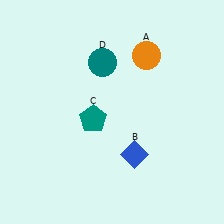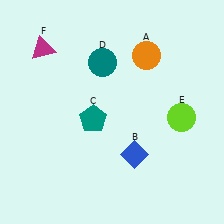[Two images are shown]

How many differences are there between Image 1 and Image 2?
There are 2 differences between the two images.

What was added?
A lime circle (E), a magenta triangle (F) were added in Image 2.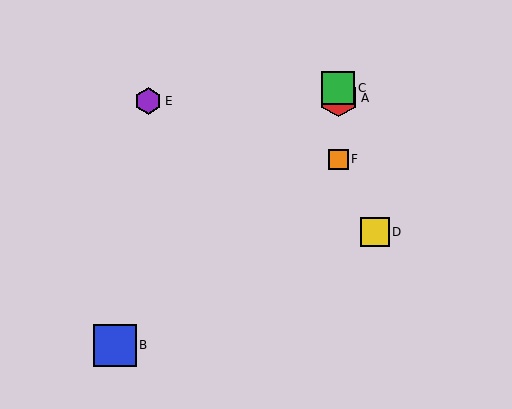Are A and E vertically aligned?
No, A is at x≈338 and E is at x≈148.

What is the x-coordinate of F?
Object F is at x≈338.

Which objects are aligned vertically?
Objects A, C, F are aligned vertically.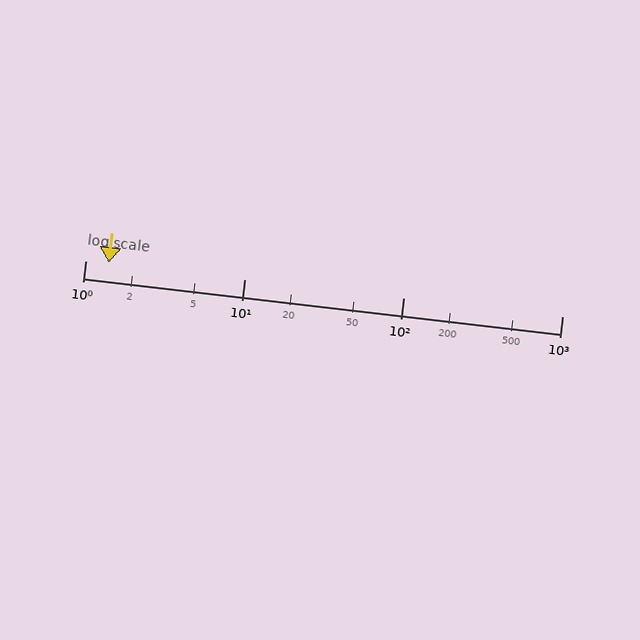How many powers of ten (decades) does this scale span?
The scale spans 3 decades, from 1 to 1000.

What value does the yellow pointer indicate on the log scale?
The pointer indicates approximately 1.4.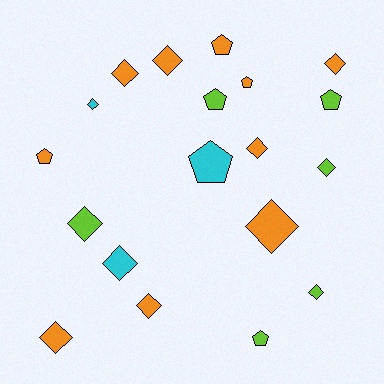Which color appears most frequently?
Orange, with 10 objects.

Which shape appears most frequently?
Diamond, with 12 objects.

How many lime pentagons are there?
There are 3 lime pentagons.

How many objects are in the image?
There are 19 objects.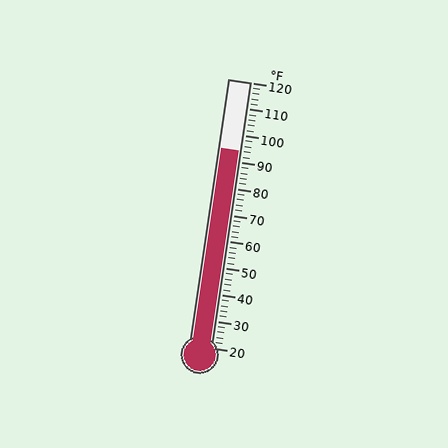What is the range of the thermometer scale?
The thermometer scale ranges from 20°F to 120°F.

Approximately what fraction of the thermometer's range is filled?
The thermometer is filled to approximately 75% of its range.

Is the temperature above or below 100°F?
The temperature is below 100°F.